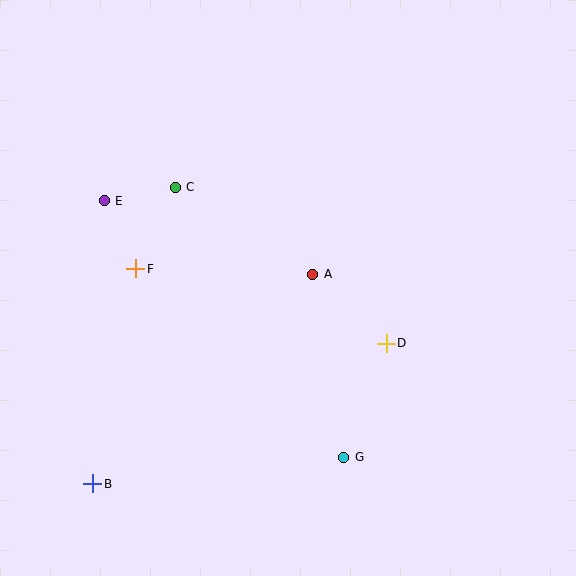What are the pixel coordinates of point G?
Point G is at (344, 457).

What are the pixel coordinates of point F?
Point F is at (136, 269).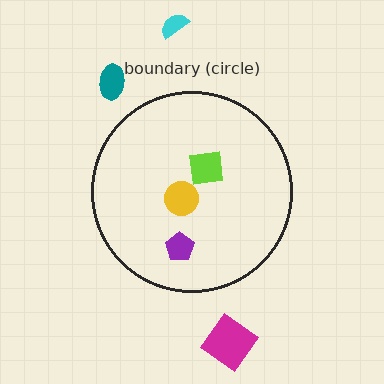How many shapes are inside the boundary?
3 inside, 3 outside.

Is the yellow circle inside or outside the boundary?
Inside.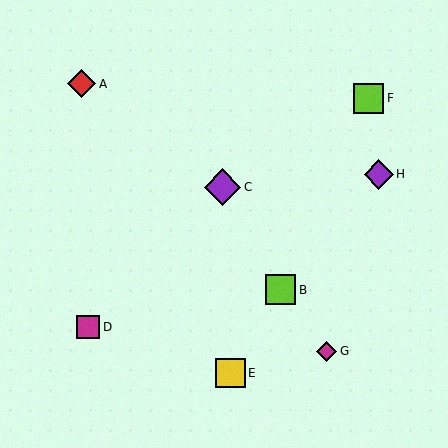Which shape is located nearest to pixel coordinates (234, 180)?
The purple diamond (labeled C) at (222, 187) is nearest to that location.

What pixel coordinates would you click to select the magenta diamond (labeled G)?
Click at (327, 351) to select the magenta diamond G.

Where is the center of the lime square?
The center of the lime square is at (368, 98).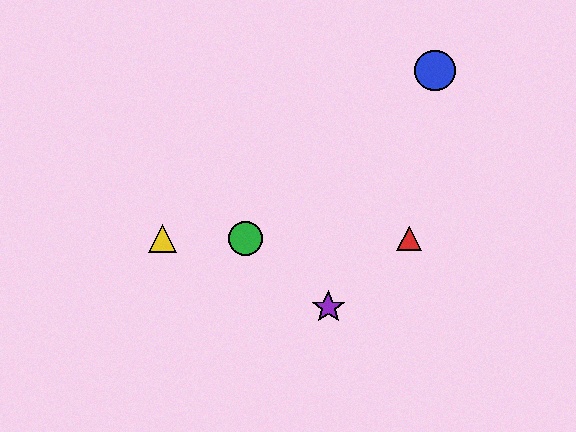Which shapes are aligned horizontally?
The red triangle, the green circle, the yellow triangle are aligned horizontally.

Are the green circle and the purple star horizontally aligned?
No, the green circle is at y≈238 and the purple star is at y≈307.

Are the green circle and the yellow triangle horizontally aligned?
Yes, both are at y≈238.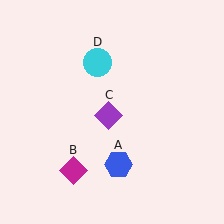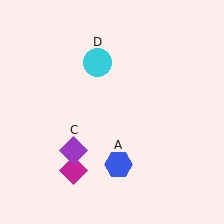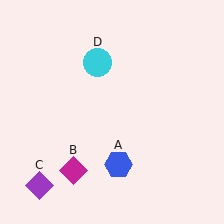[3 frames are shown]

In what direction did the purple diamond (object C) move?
The purple diamond (object C) moved down and to the left.